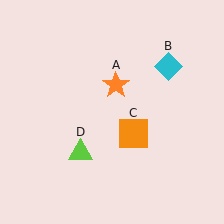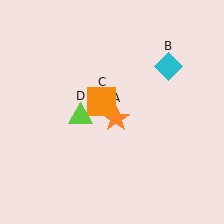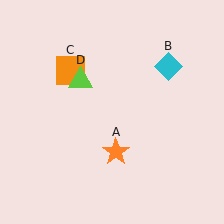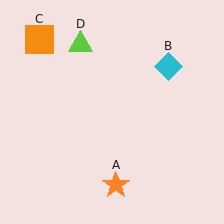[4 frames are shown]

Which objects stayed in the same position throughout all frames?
Cyan diamond (object B) remained stationary.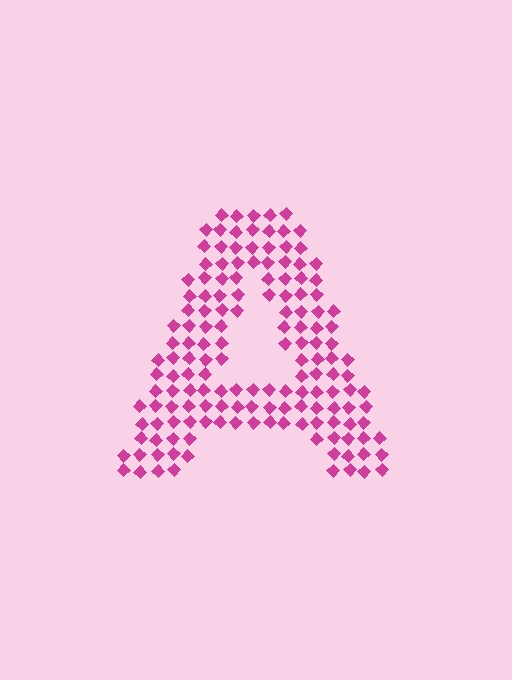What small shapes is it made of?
It is made of small diamonds.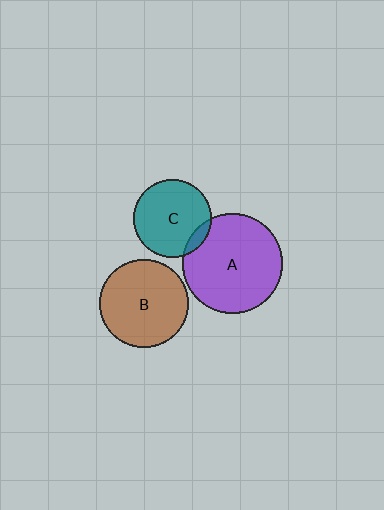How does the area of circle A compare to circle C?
Approximately 1.6 times.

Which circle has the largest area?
Circle A (purple).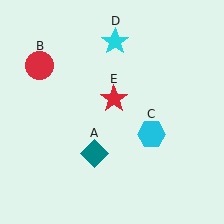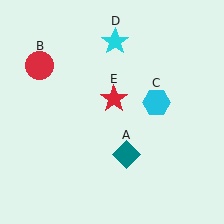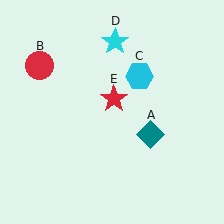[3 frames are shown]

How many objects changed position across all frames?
2 objects changed position: teal diamond (object A), cyan hexagon (object C).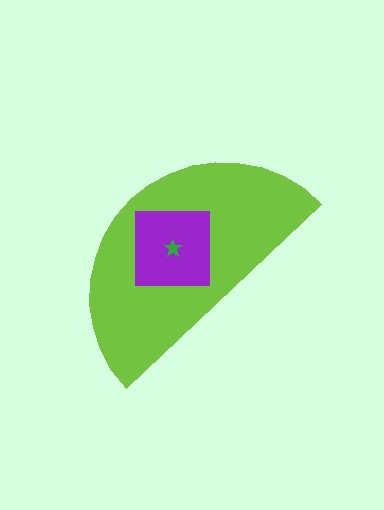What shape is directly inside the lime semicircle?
The purple square.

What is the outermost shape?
The lime semicircle.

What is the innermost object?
The green star.